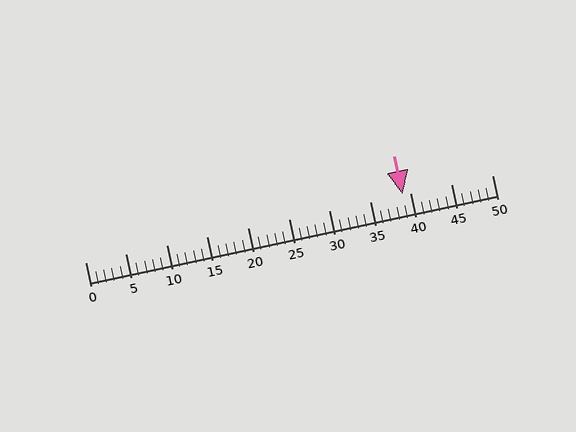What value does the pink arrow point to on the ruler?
The pink arrow points to approximately 39.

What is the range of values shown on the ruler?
The ruler shows values from 0 to 50.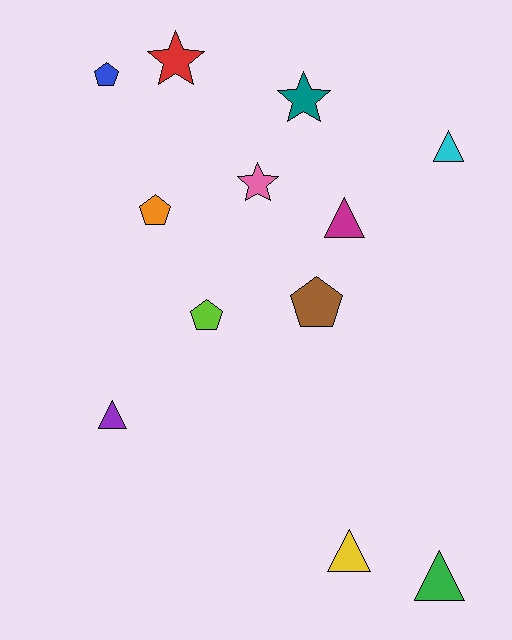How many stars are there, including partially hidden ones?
There are 3 stars.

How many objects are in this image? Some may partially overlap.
There are 12 objects.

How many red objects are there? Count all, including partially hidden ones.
There is 1 red object.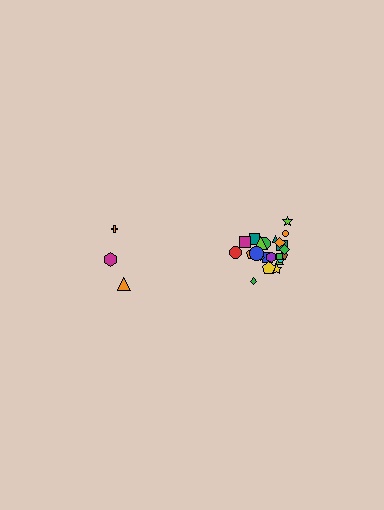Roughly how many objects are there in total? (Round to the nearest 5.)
Roughly 30 objects in total.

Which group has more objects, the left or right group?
The right group.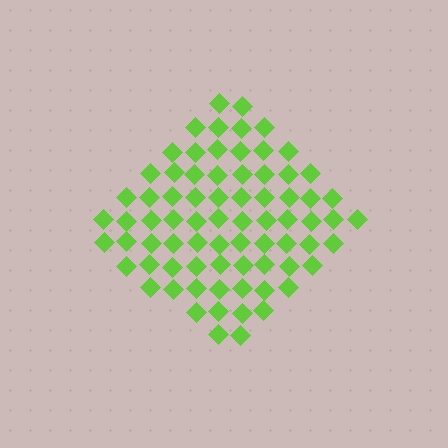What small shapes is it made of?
It is made of small diamonds.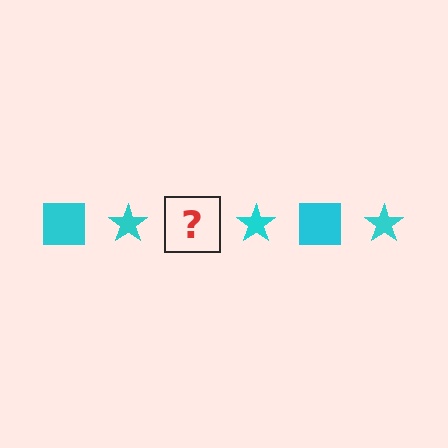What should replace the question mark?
The question mark should be replaced with a cyan square.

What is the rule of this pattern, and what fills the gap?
The rule is that the pattern cycles through square, star shapes in cyan. The gap should be filled with a cyan square.